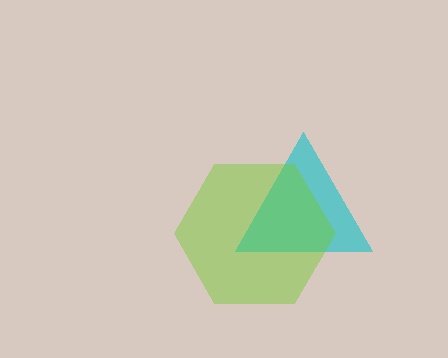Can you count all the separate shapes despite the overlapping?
Yes, there are 2 separate shapes.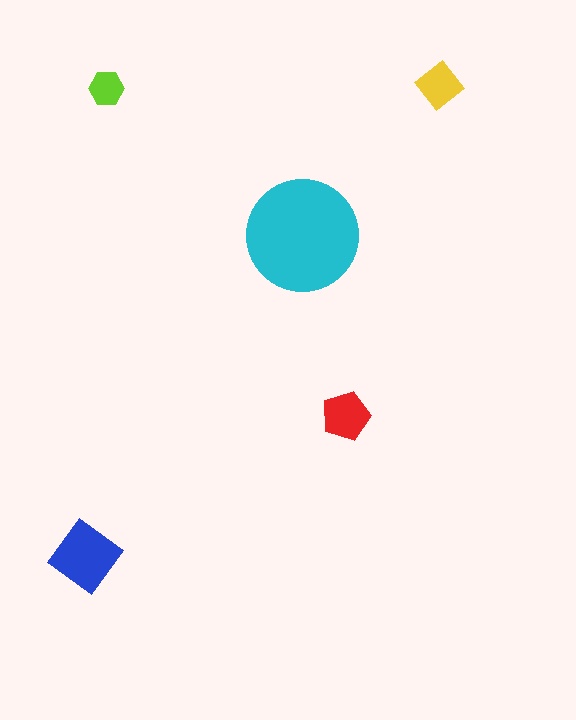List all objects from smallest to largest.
The lime hexagon, the yellow diamond, the red pentagon, the blue diamond, the cyan circle.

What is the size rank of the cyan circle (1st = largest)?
1st.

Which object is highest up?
The yellow diamond is topmost.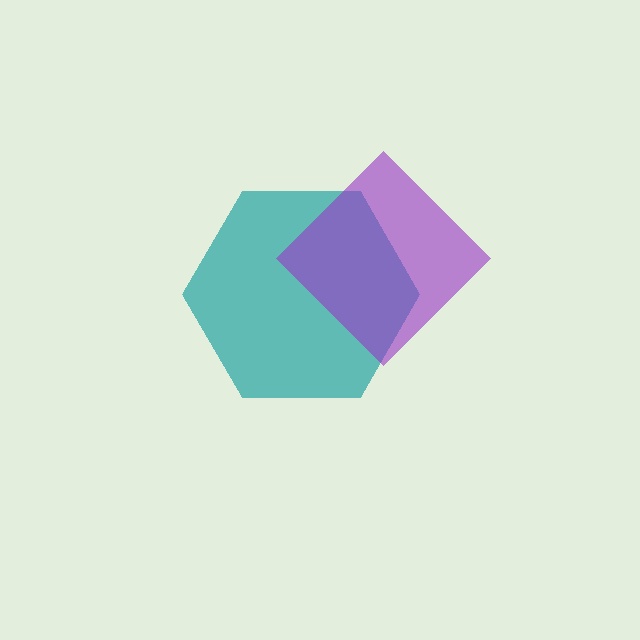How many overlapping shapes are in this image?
There are 2 overlapping shapes in the image.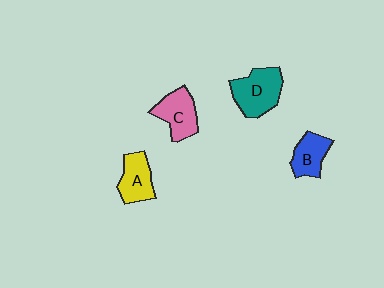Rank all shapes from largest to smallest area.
From largest to smallest: D (teal), C (pink), A (yellow), B (blue).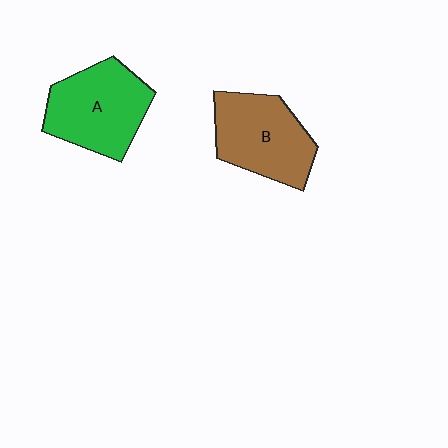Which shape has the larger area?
Shape A (green).